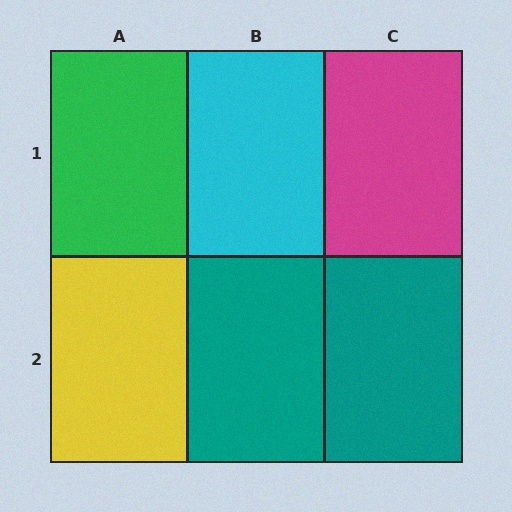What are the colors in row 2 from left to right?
Yellow, teal, teal.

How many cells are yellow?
1 cell is yellow.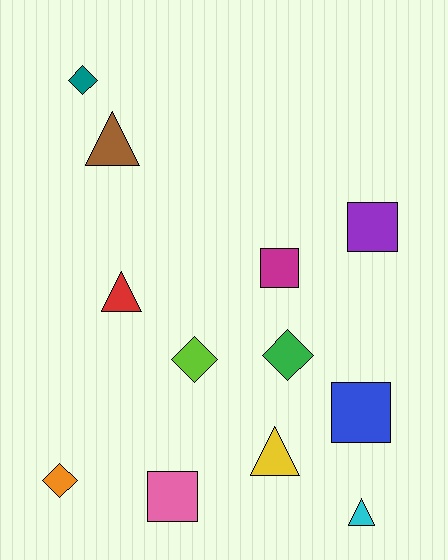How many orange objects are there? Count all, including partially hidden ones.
There is 1 orange object.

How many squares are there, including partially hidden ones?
There are 4 squares.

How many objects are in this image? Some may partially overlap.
There are 12 objects.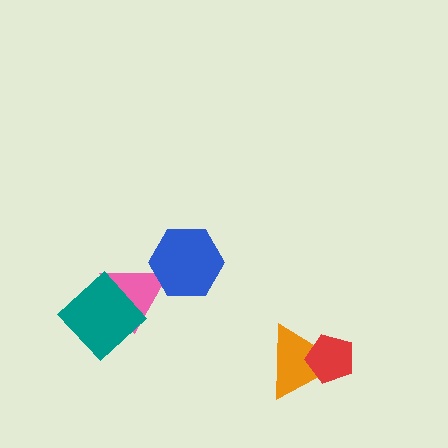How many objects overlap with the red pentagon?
1 object overlaps with the red pentagon.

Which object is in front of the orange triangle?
The red pentagon is in front of the orange triangle.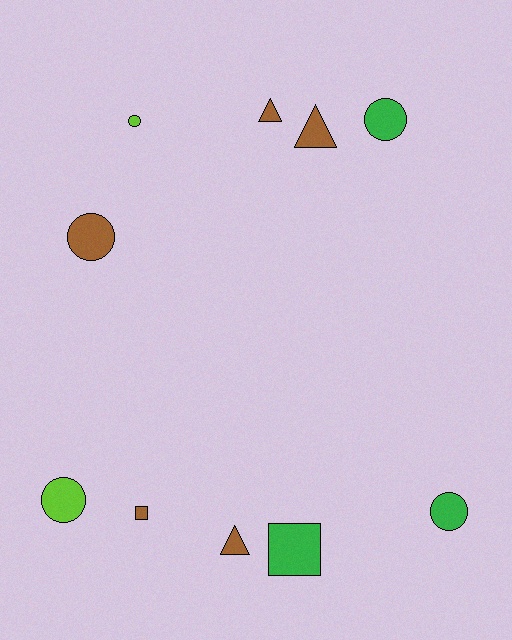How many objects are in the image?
There are 10 objects.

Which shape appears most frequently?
Circle, with 5 objects.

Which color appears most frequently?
Brown, with 5 objects.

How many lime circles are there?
There are 2 lime circles.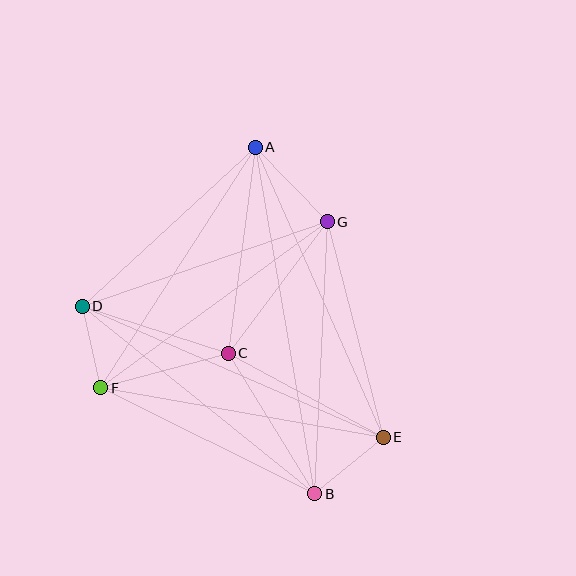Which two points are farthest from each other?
Points A and B are farthest from each other.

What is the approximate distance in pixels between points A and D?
The distance between A and D is approximately 235 pixels.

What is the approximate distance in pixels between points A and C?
The distance between A and C is approximately 207 pixels.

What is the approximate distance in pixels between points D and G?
The distance between D and G is approximately 259 pixels.